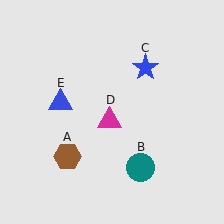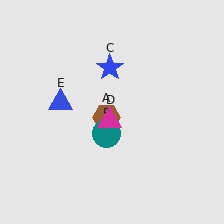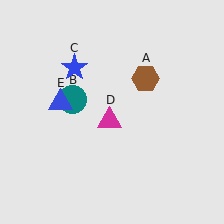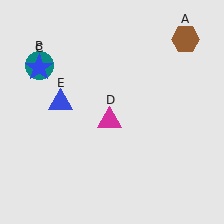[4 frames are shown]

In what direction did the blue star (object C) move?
The blue star (object C) moved left.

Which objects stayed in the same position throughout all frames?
Magenta triangle (object D) and blue triangle (object E) remained stationary.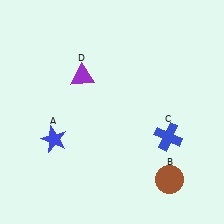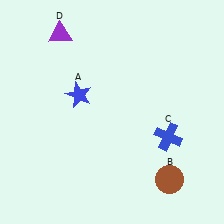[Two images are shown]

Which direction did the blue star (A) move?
The blue star (A) moved up.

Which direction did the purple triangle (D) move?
The purple triangle (D) moved up.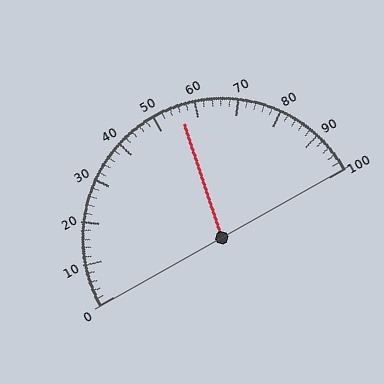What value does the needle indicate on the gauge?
The needle indicates approximately 56.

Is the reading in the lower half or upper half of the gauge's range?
The reading is in the upper half of the range (0 to 100).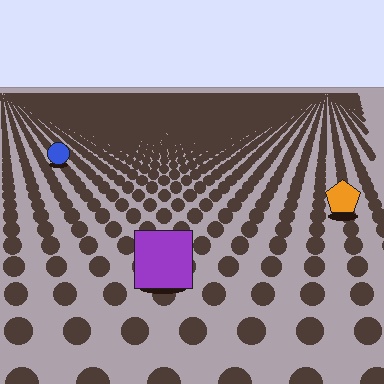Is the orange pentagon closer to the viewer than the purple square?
No. The purple square is closer — you can tell from the texture gradient: the ground texture is coarser near it.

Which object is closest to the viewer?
The purple square is closest. The texture marks near it are larger and more spread out.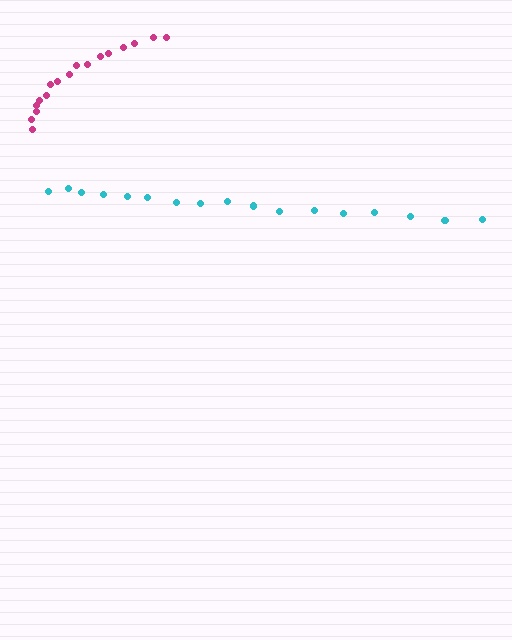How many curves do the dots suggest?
There are 2 distinct paths.